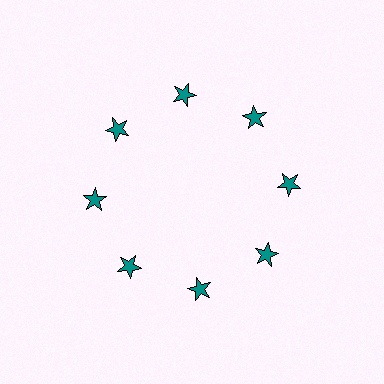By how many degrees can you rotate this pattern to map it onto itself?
The pattern maps onto itself every 45 degrees of rotation.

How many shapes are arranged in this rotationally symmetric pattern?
There are 8 shapes, arranged in 8 groups of 1.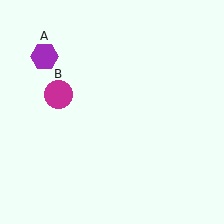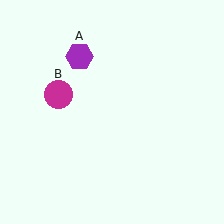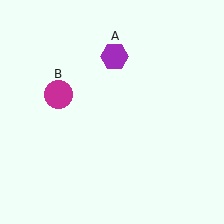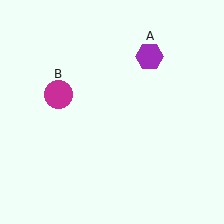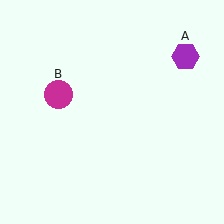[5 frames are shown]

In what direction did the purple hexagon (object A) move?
The purple hexagon (object A) moved right.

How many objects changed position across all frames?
1 object changed position: purple hexagon (object A).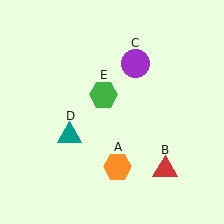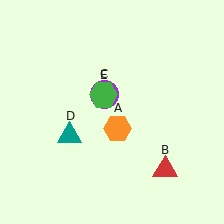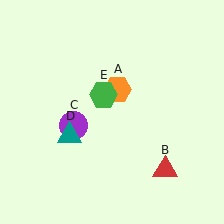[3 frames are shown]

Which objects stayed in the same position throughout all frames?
Red triangle (object B) and teal triangle (object D) and green hexagon (object E) remained stationary.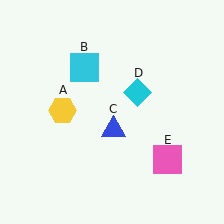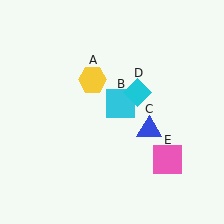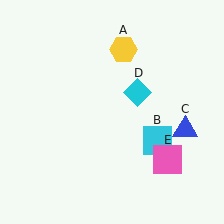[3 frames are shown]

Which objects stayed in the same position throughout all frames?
Cyan diamond (object D) and pink square (object E) remained stationary.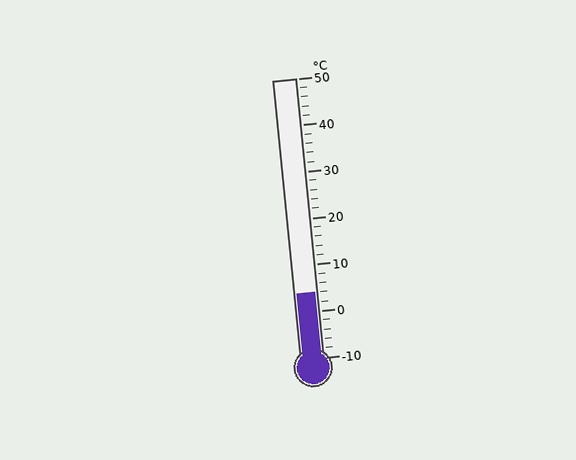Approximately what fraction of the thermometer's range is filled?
The thermometer is filled to approximately 25% of its range.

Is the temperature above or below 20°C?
The temperature is below 20°C.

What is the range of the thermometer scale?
The thermometer scale ranges from -10°C to 50°C.